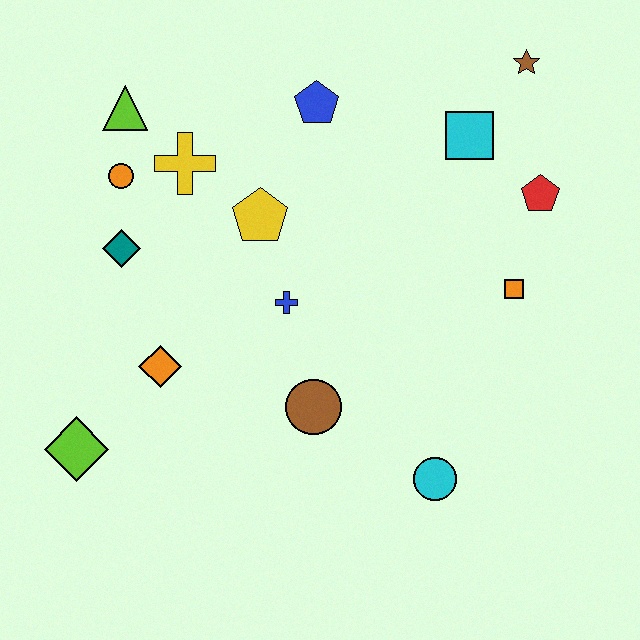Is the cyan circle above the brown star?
No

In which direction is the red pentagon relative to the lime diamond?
The red pentagon is to the right of the lime diamond.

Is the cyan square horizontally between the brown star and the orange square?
No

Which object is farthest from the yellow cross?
The cyan circle is farthest from the yellow cross.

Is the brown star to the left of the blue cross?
No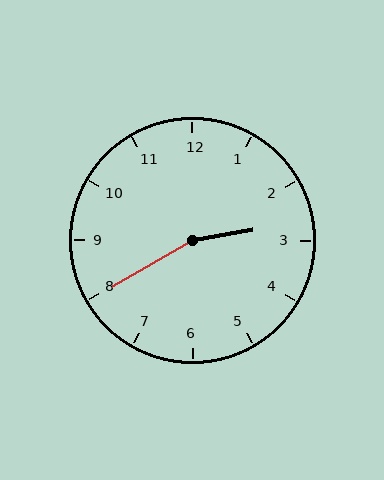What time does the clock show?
2:40.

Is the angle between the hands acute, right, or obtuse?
It is obtuse.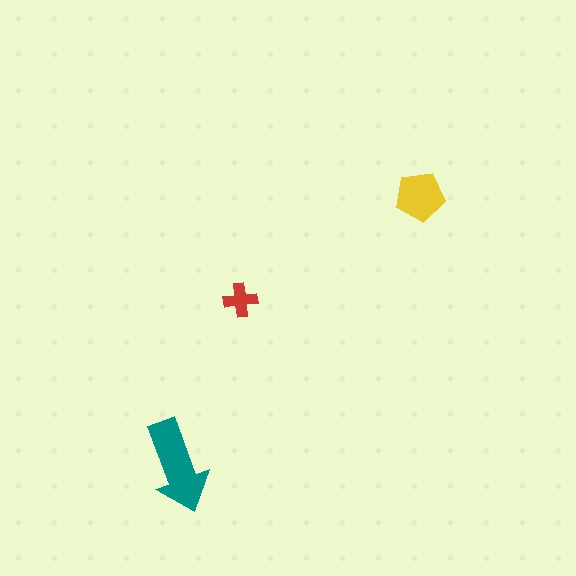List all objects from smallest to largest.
The red cross, the yellow pentagon, the teal arrow.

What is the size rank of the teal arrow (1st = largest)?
1st.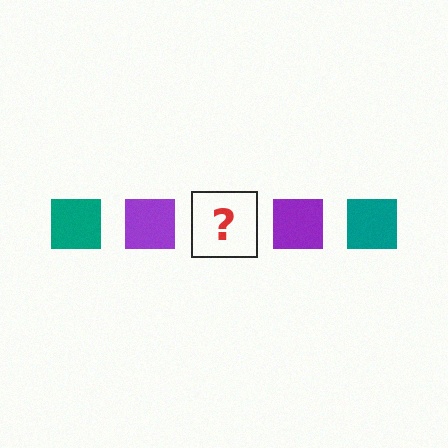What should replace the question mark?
The question mark should be replaced with a teal square.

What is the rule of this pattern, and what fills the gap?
The rule is that the pattern cycles through teal, purple squares. The gap should be filled with a teal square.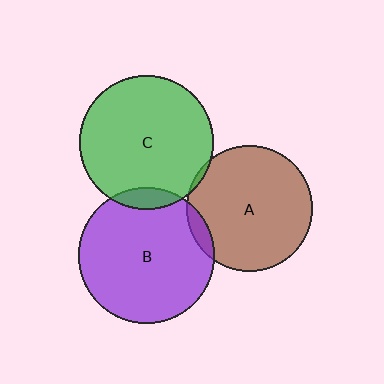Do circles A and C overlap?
Yes.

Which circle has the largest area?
Circle B (purple).